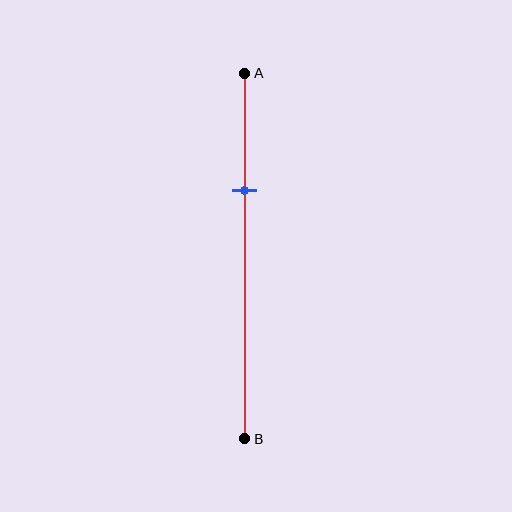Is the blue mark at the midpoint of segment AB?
No, the mark is at about 30% from A, not at the 50% midpoint.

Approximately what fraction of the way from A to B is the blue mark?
The blue mark is approximately 30% of the way from A to B.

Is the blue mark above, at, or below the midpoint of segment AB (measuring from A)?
The blue mark is above the midpoint of segment AB.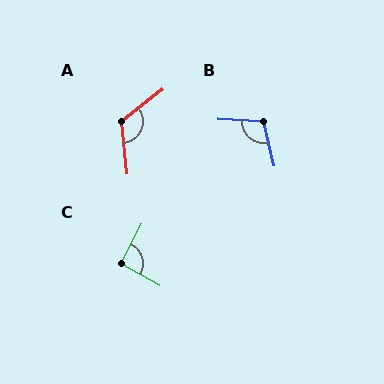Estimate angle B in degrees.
Approximately 107 degrees.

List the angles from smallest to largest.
C (91°), B (107°), A (123°).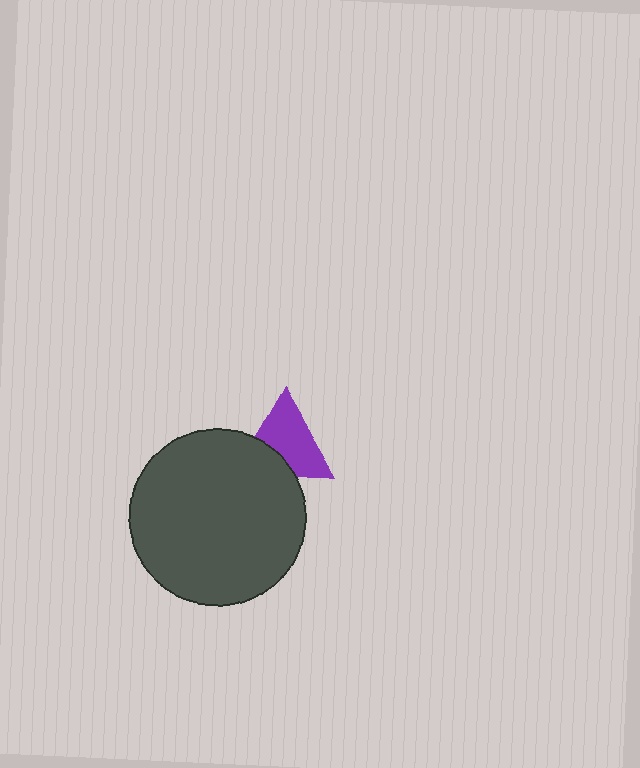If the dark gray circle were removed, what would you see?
You would see the complete purple triangle.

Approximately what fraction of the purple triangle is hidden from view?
Roughly 31% of the purple triangle is hidden behind the dark gray circle.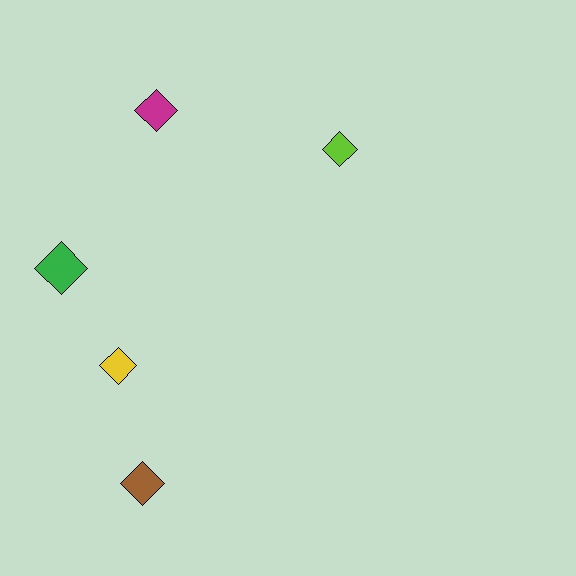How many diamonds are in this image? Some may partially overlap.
There are 5 diamonds.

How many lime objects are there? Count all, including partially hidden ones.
There is 1 lime object.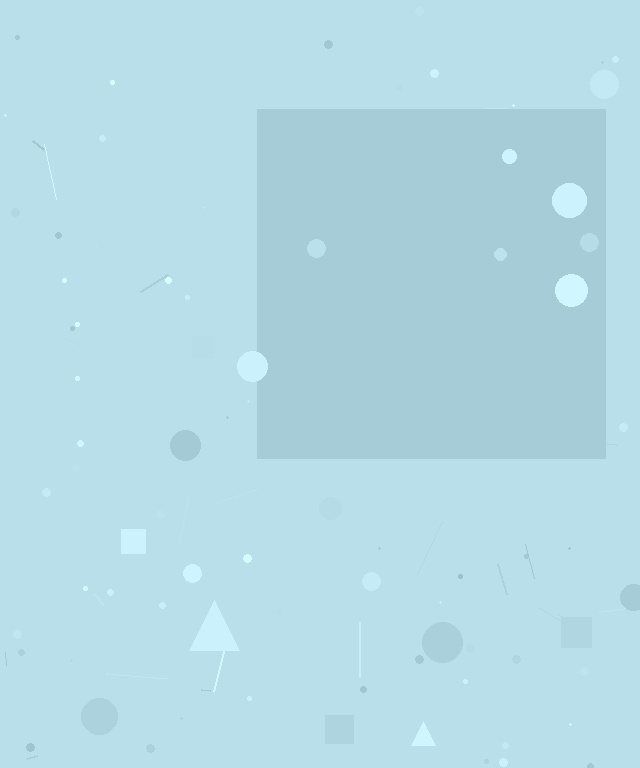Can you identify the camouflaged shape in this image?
The camouflaged shape is a square.